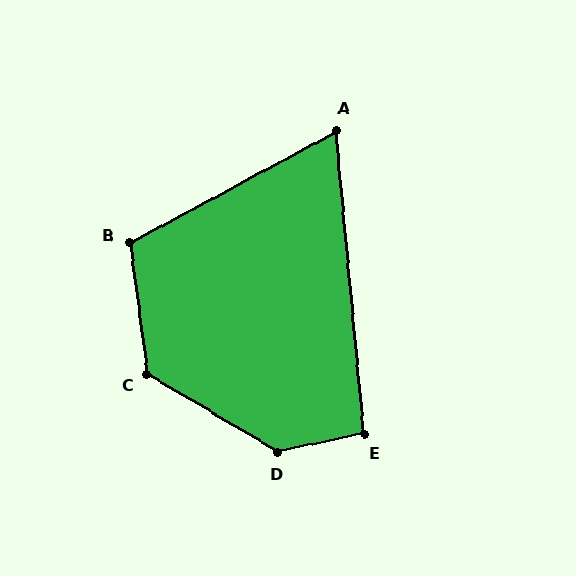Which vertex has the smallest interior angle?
A, at approximately 67 degrees.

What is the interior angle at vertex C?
Approximately 129 degrees (obtuse).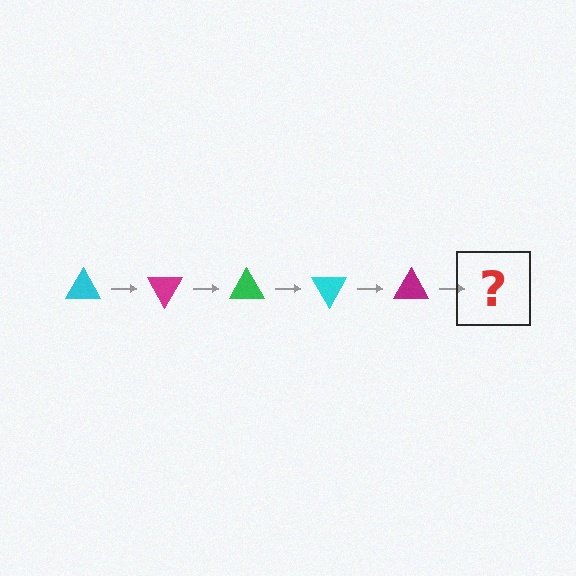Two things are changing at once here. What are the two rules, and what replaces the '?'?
The two rules are that it rotates 60 degrees each step and the color cycles through cyan, magenta, and green. The '?' should be a green triangle, rotated 300 degrees from the start.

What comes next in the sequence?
The next element should be a green triangle, rotated 300 degrees from the start.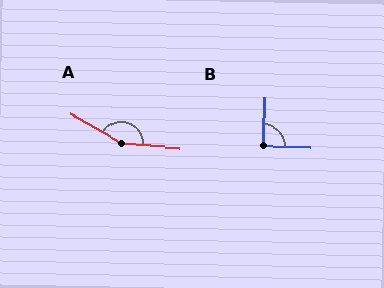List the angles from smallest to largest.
B (91°), A (156°).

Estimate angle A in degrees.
Approximately 156 degrees.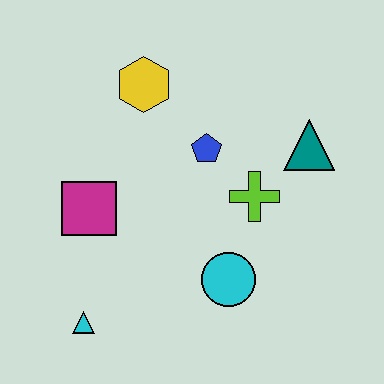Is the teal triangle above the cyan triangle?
Yes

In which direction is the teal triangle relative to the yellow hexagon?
The teal triangle is to the right of the yellow hexagon.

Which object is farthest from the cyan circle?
The yellow hexagon is farthest from the cyan circle.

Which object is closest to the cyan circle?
The lime cross is closest to the cyan circle.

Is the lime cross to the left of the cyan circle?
No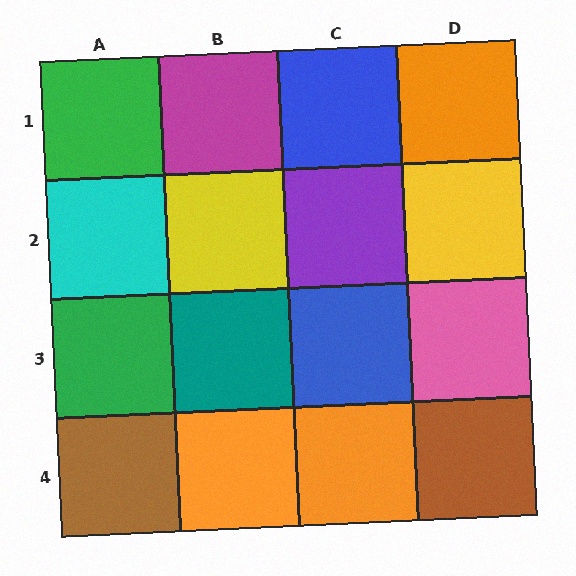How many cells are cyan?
1 cell is cyan.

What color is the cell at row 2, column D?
Yellow.